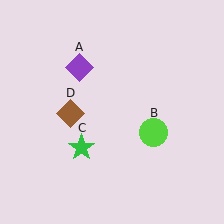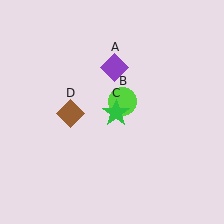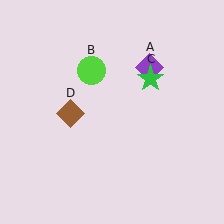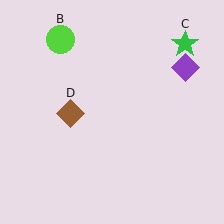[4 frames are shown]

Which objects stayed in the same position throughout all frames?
Brown diamond (object D) remained stationary.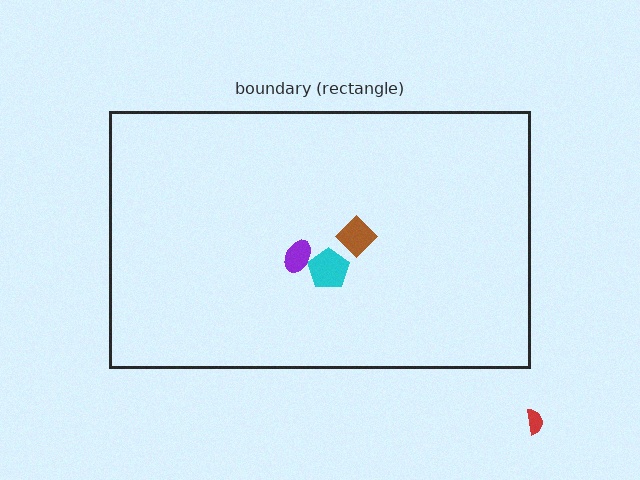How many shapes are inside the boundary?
3 inside, 1 outside.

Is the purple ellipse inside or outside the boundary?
Inside.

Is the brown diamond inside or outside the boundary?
Inside.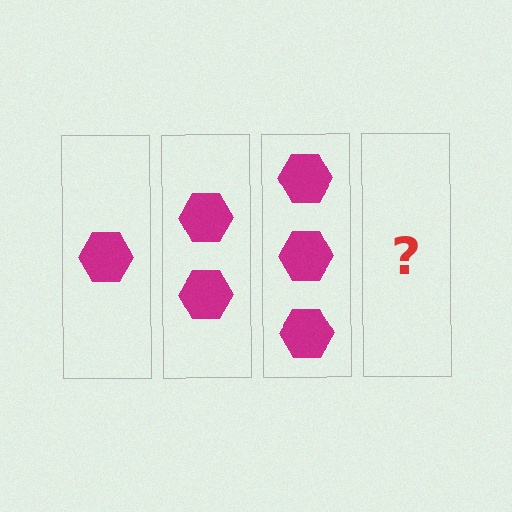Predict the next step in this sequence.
The next step is 4 hexagons.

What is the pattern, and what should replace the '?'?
The pattern is that each step adds one more hexagon. The '?' should be 4 hexagons.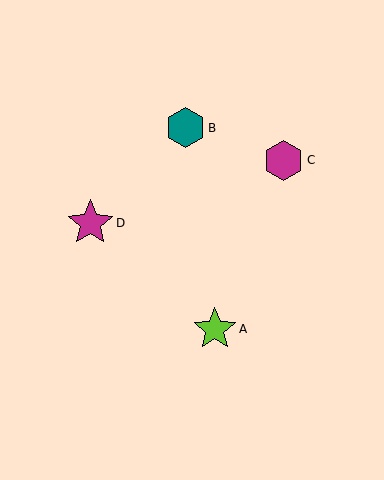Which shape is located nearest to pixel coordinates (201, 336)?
The lime star (labeled A) at (215, 329) is nearest to that location.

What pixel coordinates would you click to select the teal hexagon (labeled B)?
Click at (186, 128) to select the teal hexagon B.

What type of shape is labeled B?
Shape B is a teal hexagon.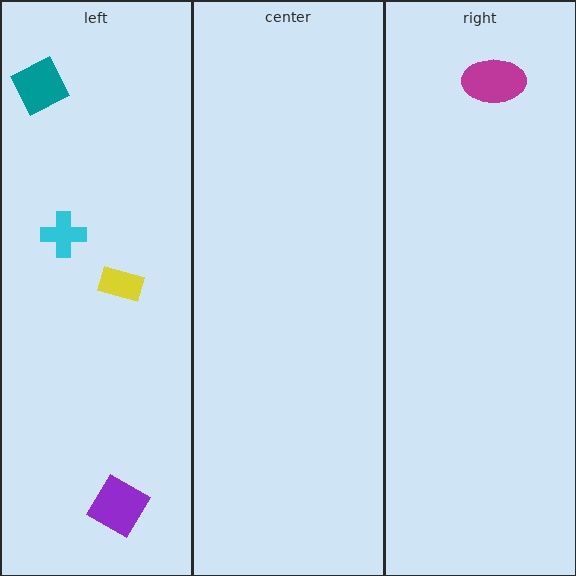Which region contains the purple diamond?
The left region.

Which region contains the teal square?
The left region.